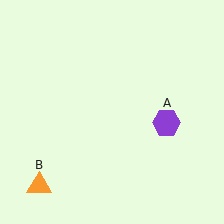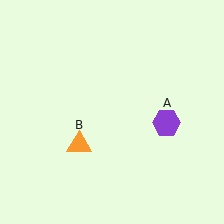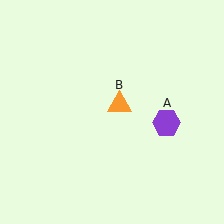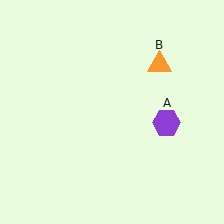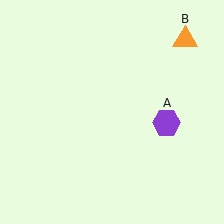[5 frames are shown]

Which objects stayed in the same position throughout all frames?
Purple hexagon (object A) remained stationary.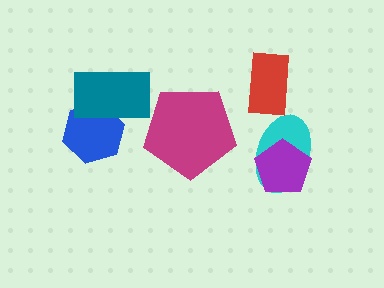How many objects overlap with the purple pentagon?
1 object overlaps with the purple pentagon.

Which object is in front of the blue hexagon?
The teal rectangle is in front of the blue hexagon.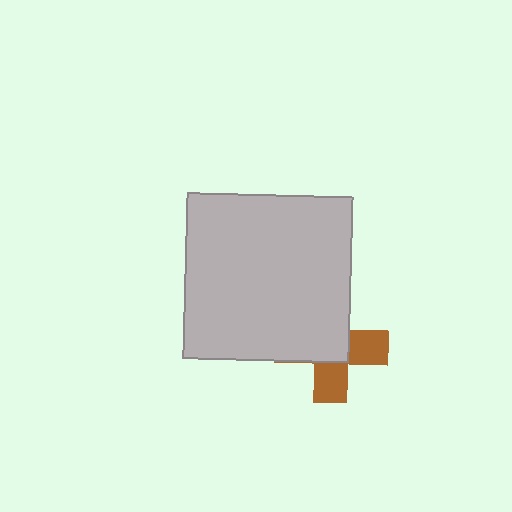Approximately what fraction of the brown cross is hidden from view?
Roughly 59% of the brown cross is hidden behind the light gray square.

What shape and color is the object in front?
The object in front is a light gray square.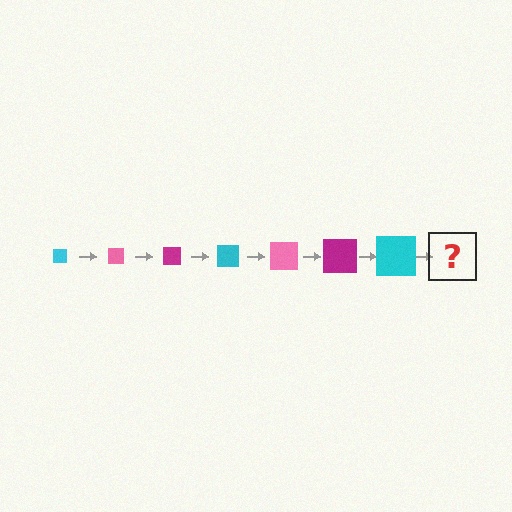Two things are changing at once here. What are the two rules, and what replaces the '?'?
The two rules are that the square grows larger each step and the color cycles through cyan, pink, and magenta. The '?' should be a pink square, larger than the previous one.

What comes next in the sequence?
The next element should be a pink square, larger than the previous one.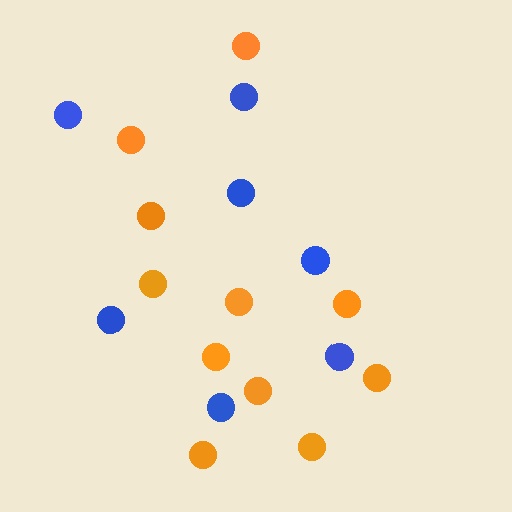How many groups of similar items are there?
There are 2 groups: one group of orange circles (11) and one group of blue circles (7).